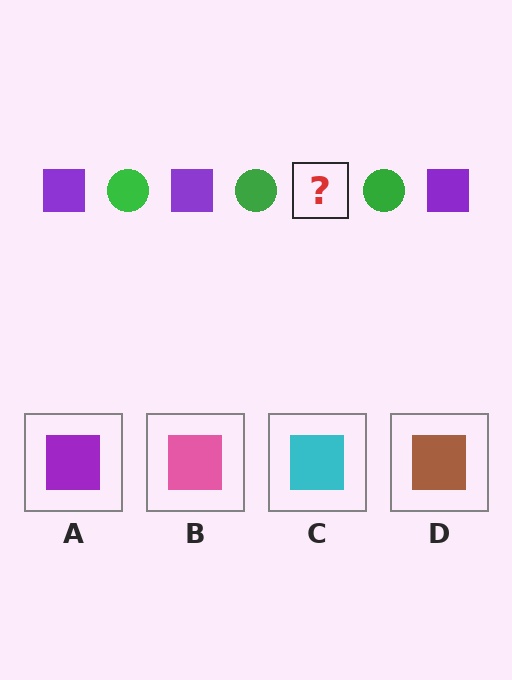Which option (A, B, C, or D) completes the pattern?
A.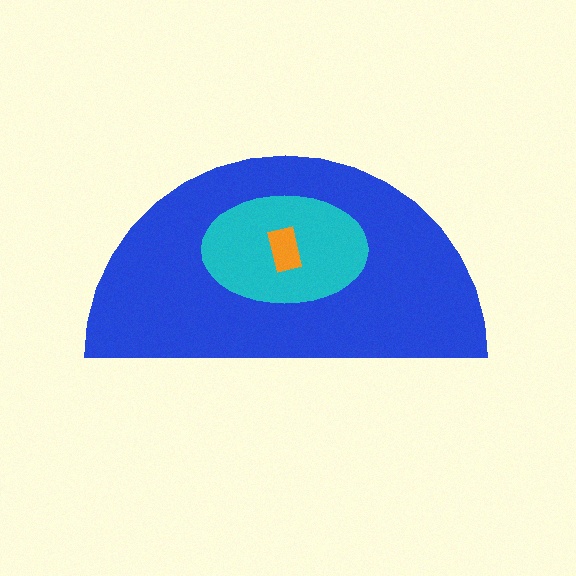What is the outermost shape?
The blue semicircle.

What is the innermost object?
The orange rectangle.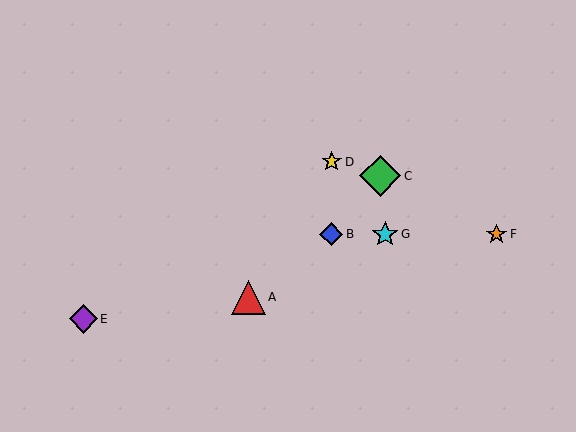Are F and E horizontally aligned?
No, F is at y≈234 and E is at y≈319.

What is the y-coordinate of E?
Object E is at y≈319.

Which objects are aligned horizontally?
Objects B, F, G are aligned horizontally.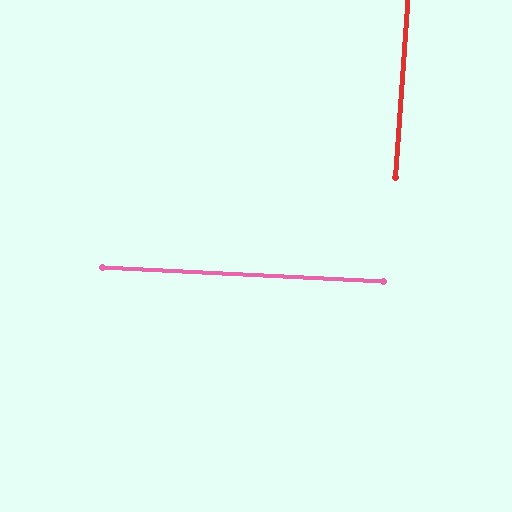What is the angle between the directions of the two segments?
Approximately 89 degrees.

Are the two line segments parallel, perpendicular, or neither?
Perpendicular — they meet at approximately 89°.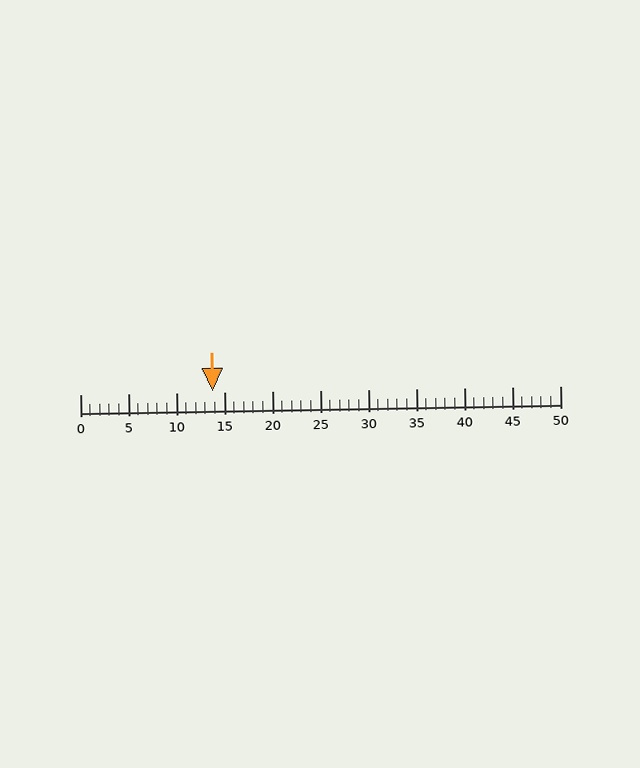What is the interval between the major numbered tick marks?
The major tick marks are spaced 5 units apart.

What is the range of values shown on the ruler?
The ruler shows values from 0 to 50.